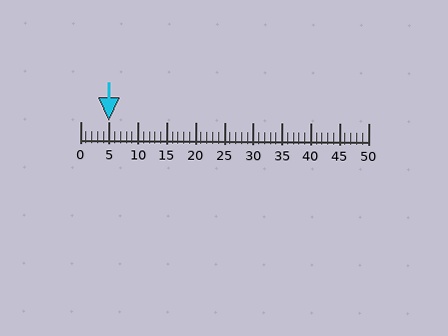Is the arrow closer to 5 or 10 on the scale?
The arrow is closer to 5.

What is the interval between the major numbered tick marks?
The major tick marks are spaced 5 units apart.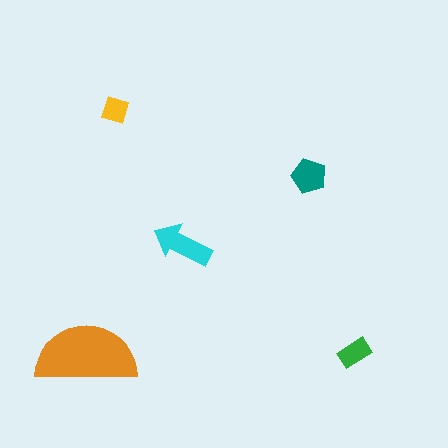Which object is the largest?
The orange semicircle.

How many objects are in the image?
There are 5 objects in the image.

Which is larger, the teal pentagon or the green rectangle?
The teal pentagon.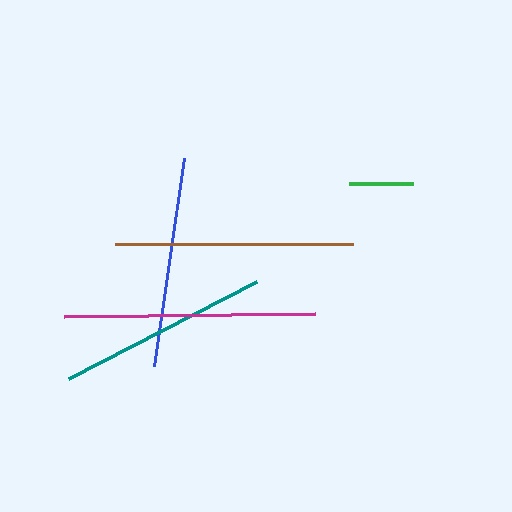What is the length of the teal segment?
The teal segment is approximately 212 pixels long.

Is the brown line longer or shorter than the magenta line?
The magenta line is longer than the brown line.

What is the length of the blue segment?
The blue segment is approximately 210 pixels long.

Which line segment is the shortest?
The green line is the shortest at approximately 64 pixels.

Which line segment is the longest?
The magenta line is the longest at approximately 251 pixels.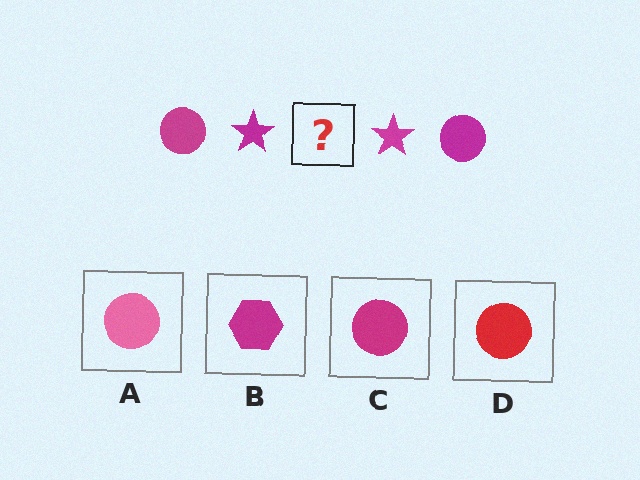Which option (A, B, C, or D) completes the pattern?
C.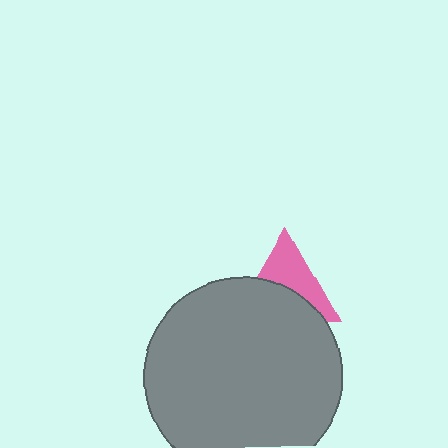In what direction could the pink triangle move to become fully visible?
The pink triangle could move up. That would shift it out from behind the gray circle entirely.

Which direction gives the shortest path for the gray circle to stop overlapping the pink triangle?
Moving down gives the shortest separation.